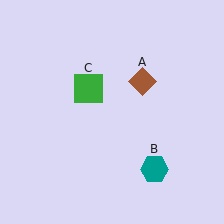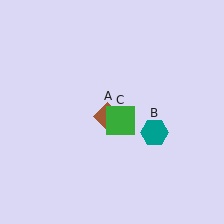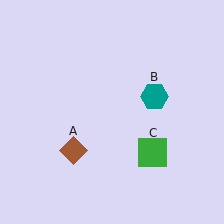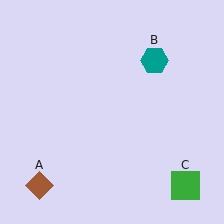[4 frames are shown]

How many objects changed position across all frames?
3 objects changed position: brown diamond (object A), teal hexagon (object B), green square (object C).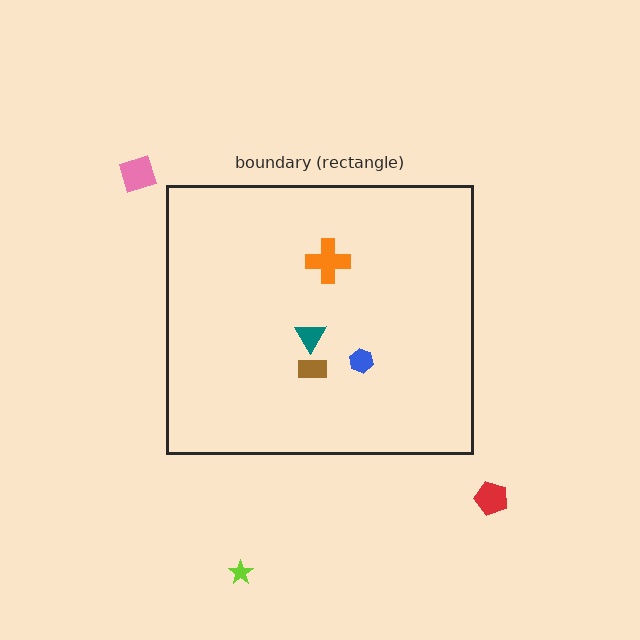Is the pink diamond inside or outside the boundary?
Outside.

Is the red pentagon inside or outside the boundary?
Outside.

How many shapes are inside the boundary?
4 inside, 3 outside.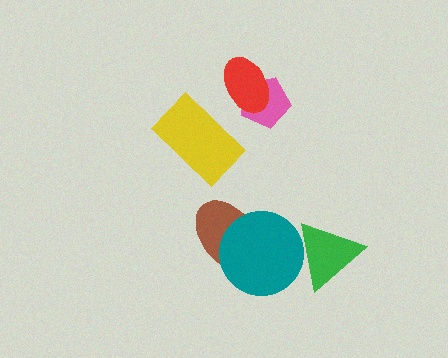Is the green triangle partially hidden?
Yes, it is partially covered by another shape.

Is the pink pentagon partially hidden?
Yes, it is partially covered by another shape.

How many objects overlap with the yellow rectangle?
0 objects overlap with the yellow rectangle.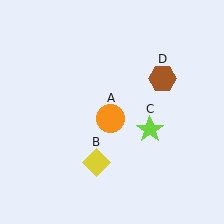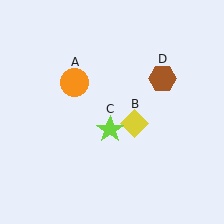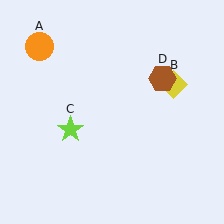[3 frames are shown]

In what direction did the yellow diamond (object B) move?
The yellow diamond (object B) moved up and to the right.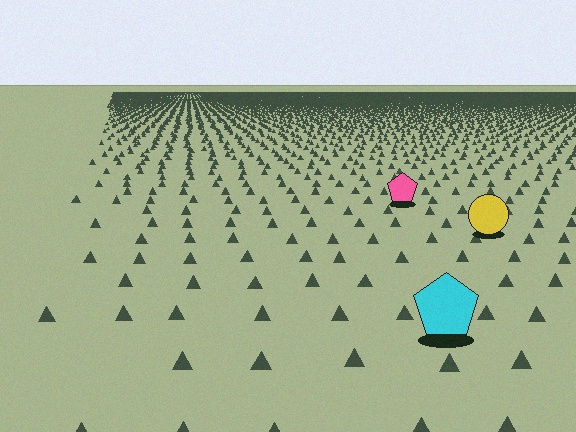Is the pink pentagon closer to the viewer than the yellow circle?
No. The yellow circle is closer — you can tell from the texture gradient: the ground texture is coarser near it.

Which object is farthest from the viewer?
The pink pentagon is farthest from the viewer. It appears smaller and the ground texture around it is denser.